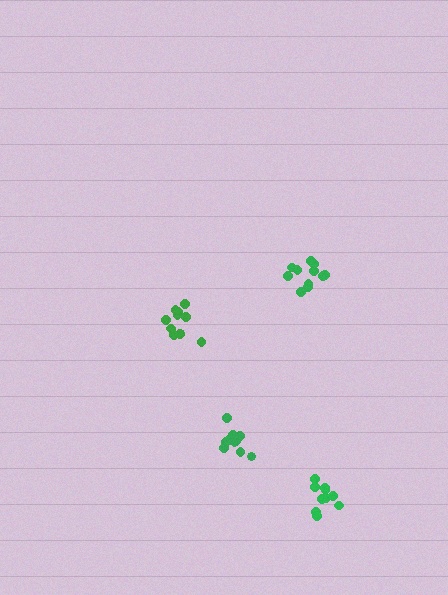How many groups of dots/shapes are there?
There are 4 groups.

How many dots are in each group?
Group 1: 10 dots, Group 2: 11 dots, Group 3: 10 dots, Group 4: 11 dots (42 total).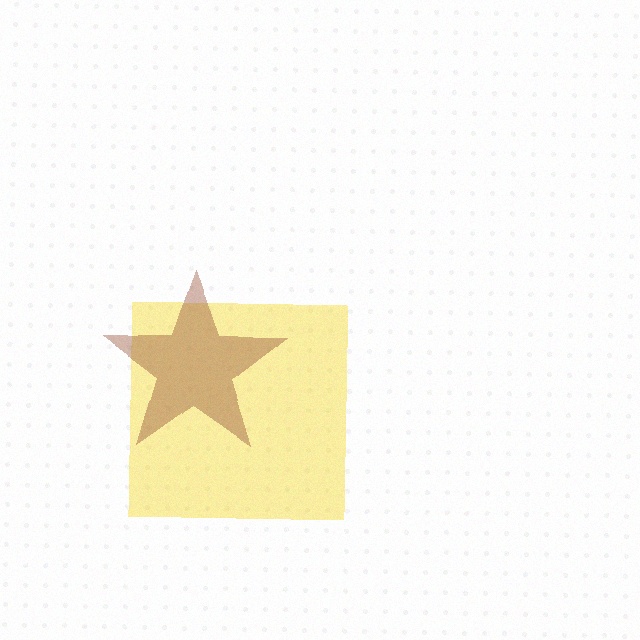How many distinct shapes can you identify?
There are 2 distinct shapes: a yellow square, a brown star.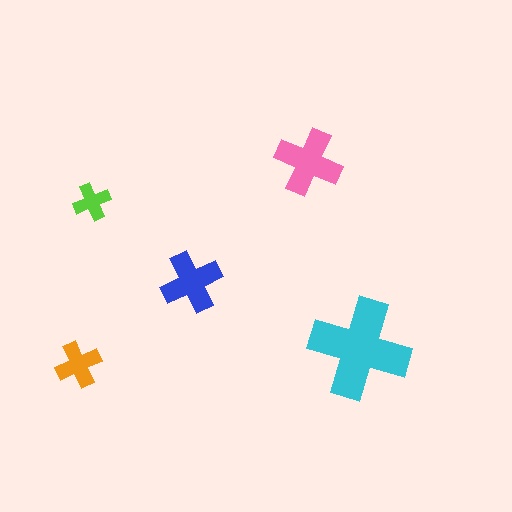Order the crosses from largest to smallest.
the cyan one, the pink one, the blue one, the orange one, the lime one.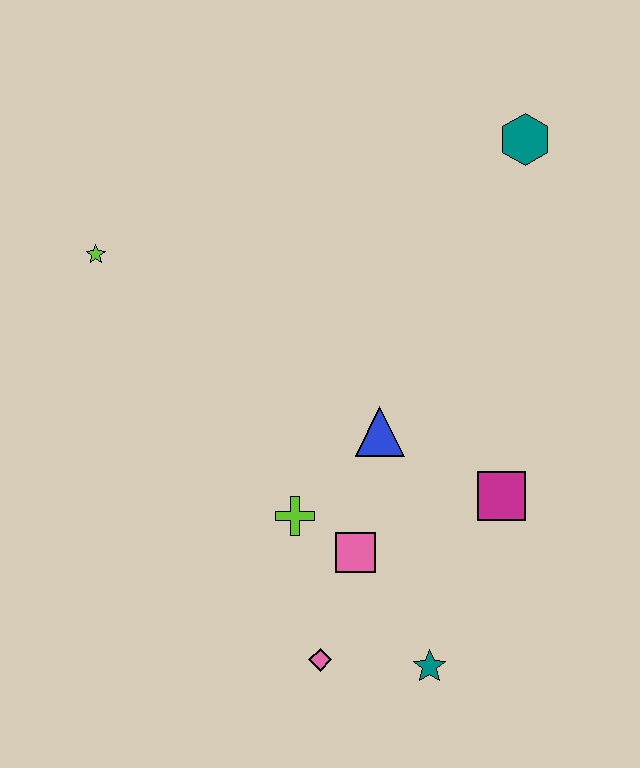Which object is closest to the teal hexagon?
The blue triangle is closest to the teal hexagon.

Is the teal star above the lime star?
No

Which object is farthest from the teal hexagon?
The pink diamond is farthest from the teal hexagon.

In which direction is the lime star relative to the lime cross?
The lime star is above the lime cross.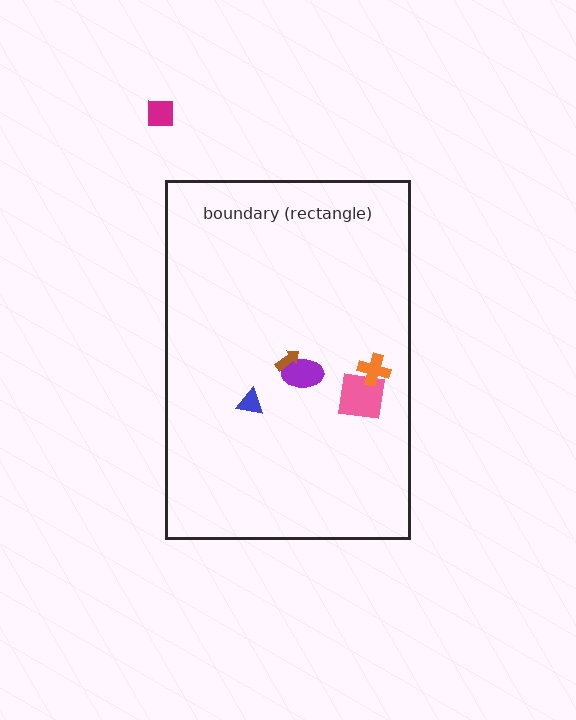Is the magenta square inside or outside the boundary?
Outside.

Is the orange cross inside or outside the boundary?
Inside.